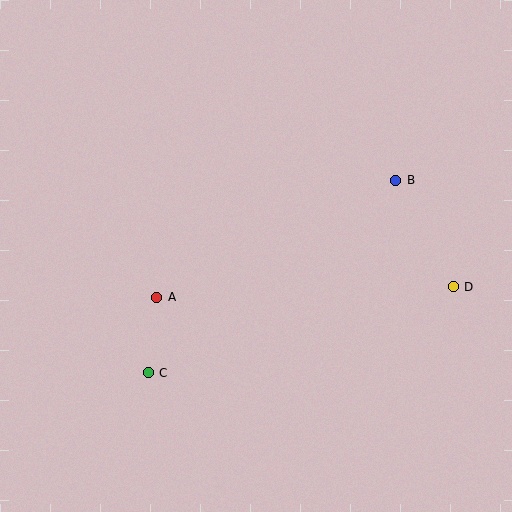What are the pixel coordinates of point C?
Point C is at (148, 373).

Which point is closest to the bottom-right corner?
Point D is closest to the bottom-right corner.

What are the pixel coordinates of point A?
Point A is at (157, 297).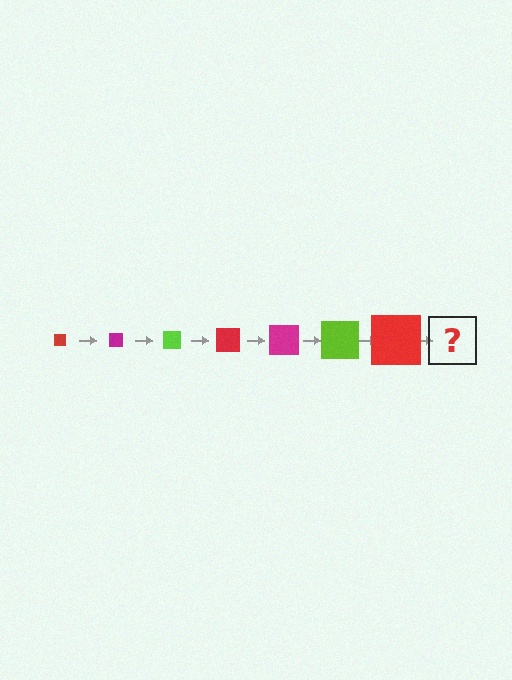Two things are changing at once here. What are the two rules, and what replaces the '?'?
The two rules are that the square grows larger each step and the color cycles through red, magenta, and lime. The '?' should be a magenta square, larger than the previous one.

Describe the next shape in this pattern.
It should be a magenta square, larger than the previous one.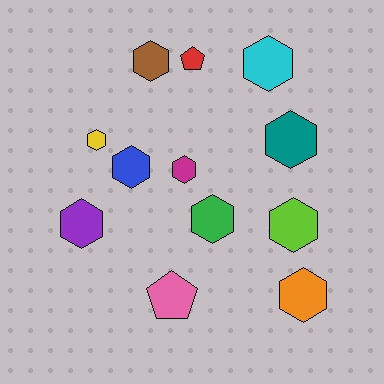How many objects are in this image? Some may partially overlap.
There are 12 objects.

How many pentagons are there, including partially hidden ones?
There are 2 pentagons.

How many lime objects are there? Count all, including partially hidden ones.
There is 1 lime object.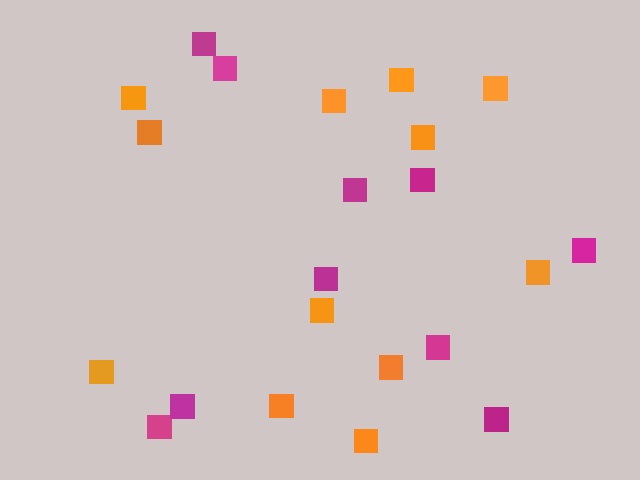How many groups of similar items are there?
There are 2 groups: one group of magenta squares (10) and one group of orange squares (12).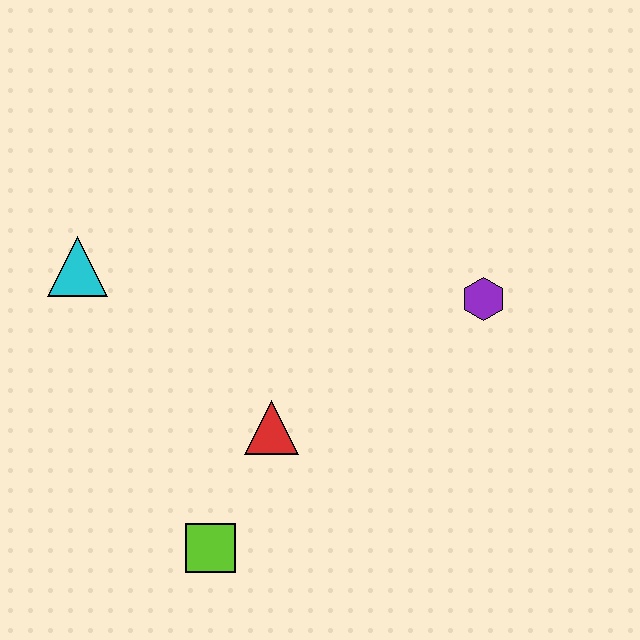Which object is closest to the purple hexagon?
The red triangle is closest to the purple hexagon.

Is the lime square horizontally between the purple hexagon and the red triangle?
No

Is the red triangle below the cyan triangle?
Yes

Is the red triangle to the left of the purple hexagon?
Yes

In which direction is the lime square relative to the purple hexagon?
The lime square is to the left of the purple hexagon.